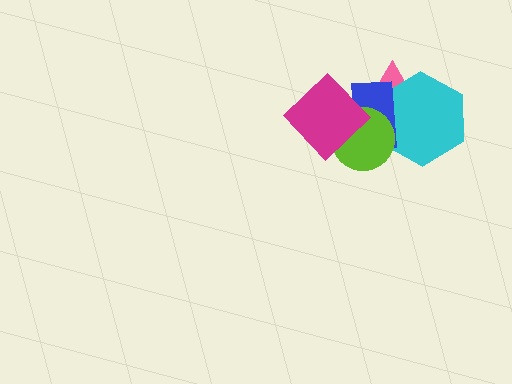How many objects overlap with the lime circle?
3 objects overlap with the lime circle.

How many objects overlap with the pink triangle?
2 objects overlap with the pink triangle.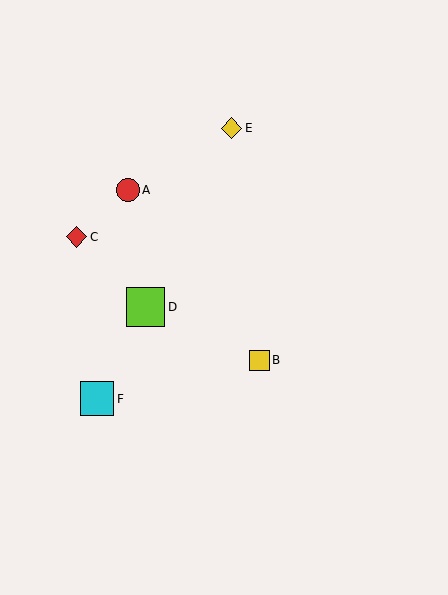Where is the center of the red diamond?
The center of the red diamond is at (77, 237).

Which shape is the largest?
The lime square (labeled D) is the largest.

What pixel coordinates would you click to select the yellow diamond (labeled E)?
Click at (231, 128) to select the yellow diamond E.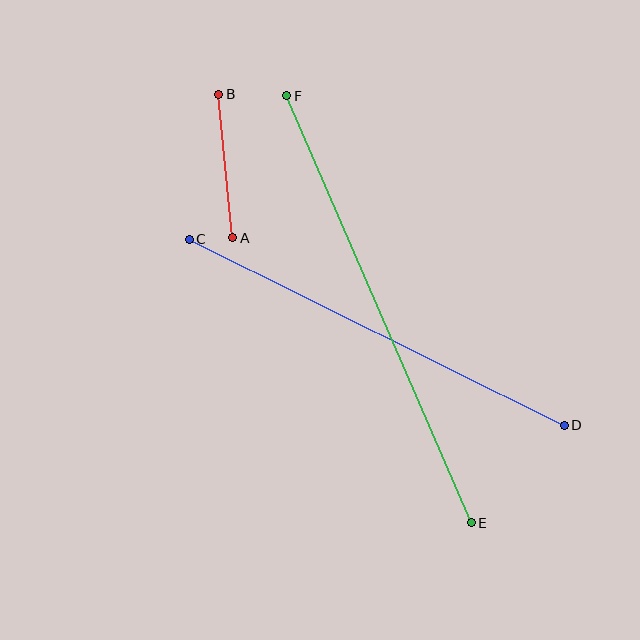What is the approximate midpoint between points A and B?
The midpoint is at approximately (226, 166) pixels.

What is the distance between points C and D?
The distance is approximately 418 pixels.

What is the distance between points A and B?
The distance is approximately 144 pixels.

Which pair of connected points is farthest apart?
Points E and F are farthest apart.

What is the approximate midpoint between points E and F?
The midpoint is at approximately (379, 309) pixels.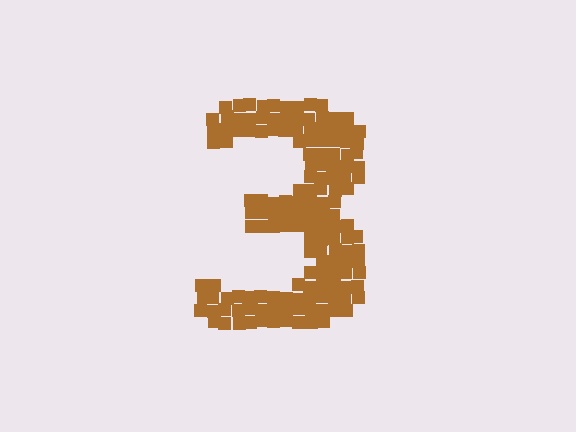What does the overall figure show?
The overall figure shows the digit 3.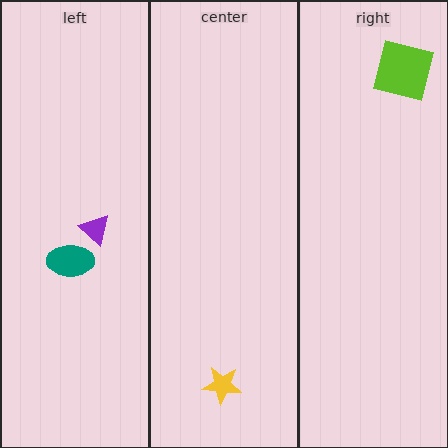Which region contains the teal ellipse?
The left region.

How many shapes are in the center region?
1.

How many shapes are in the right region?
1.